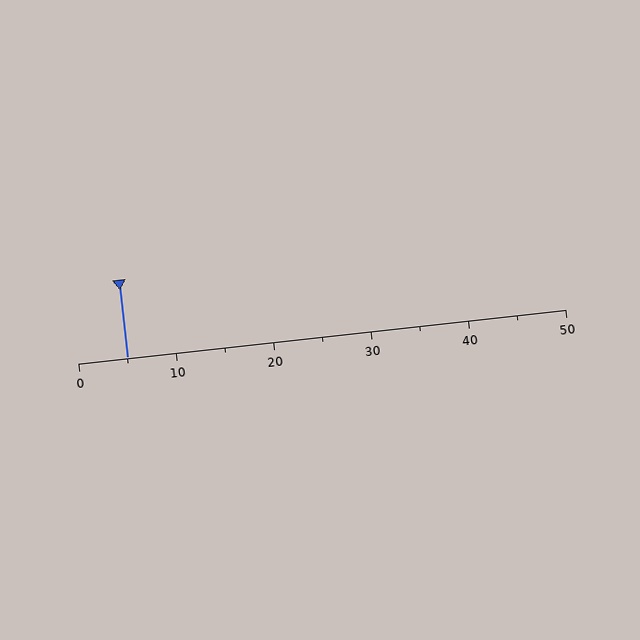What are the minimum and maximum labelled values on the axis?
The axis runs from 0 to 50.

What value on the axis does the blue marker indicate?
The marker indicates approximately 5.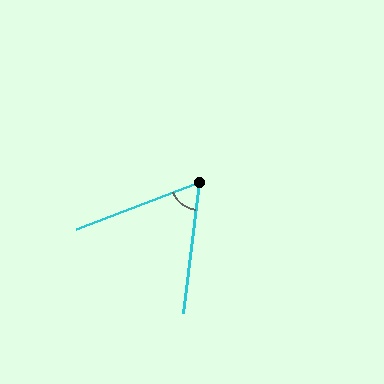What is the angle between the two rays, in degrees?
Approximately 62 degrees.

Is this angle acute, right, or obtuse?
It is acute.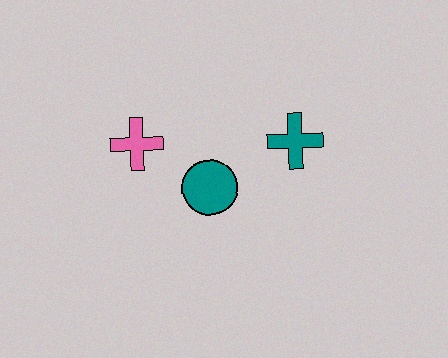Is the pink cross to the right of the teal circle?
No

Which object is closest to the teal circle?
The pink cross is closest to the teal circle.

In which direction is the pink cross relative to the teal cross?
The pink cross is to the left of the teal cross.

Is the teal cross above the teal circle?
Yes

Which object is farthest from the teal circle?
The teal cross is farthest from the teal circle.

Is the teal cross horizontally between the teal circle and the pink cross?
No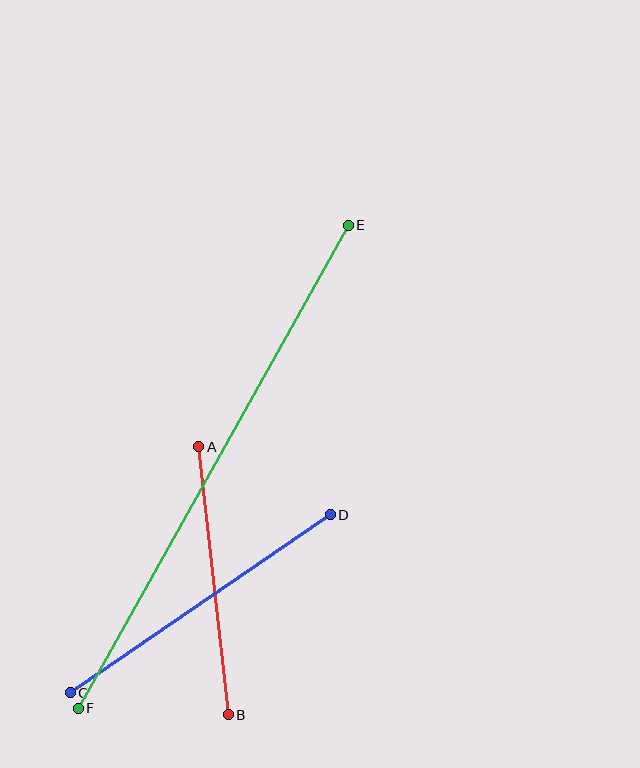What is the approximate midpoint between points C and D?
The midpoint is at approximately (200, 604) pixels.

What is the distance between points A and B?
The distance is approximately 270 pixels.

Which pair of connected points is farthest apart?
Points E and F are farthest apart.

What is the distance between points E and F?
The distance is approximately 553 pixels.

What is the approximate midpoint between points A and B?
The midpoint is at approximately (213, 581) pixels.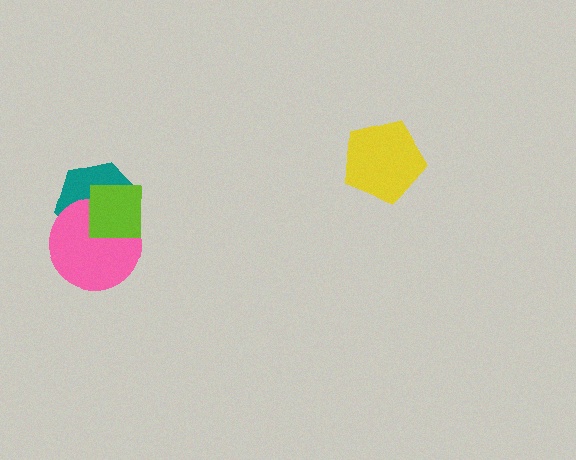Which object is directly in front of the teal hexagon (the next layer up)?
The pink circle is directly in front of the teal hexagon.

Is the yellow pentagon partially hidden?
No, no other shape covers it.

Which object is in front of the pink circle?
The lime square is in front of the pink circle.